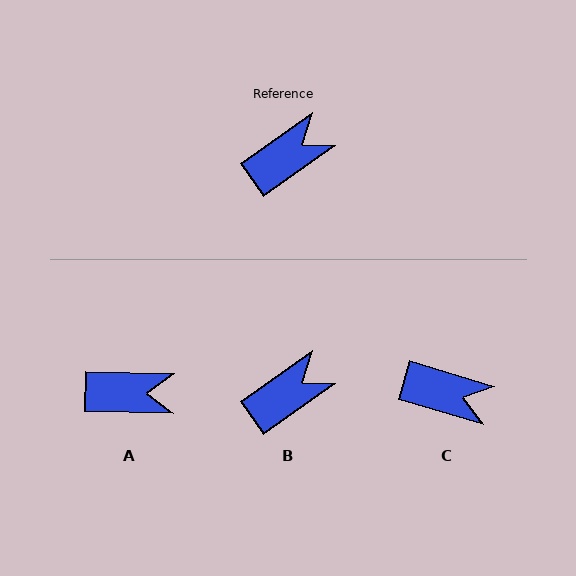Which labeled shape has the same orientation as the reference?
B.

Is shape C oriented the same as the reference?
No, it is off by about 52 degrees.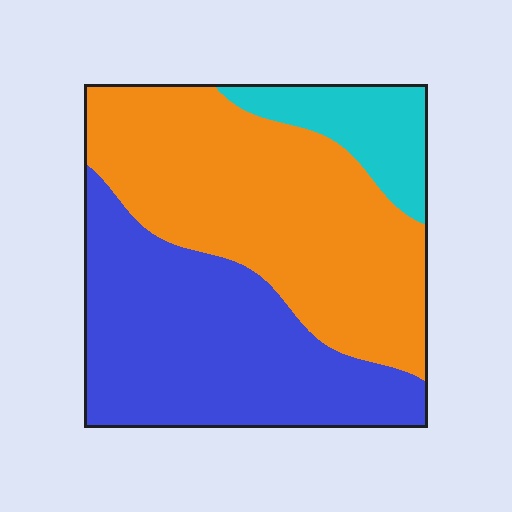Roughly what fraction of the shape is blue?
Blue takes up between a third and a half of the shape.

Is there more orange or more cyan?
Orange.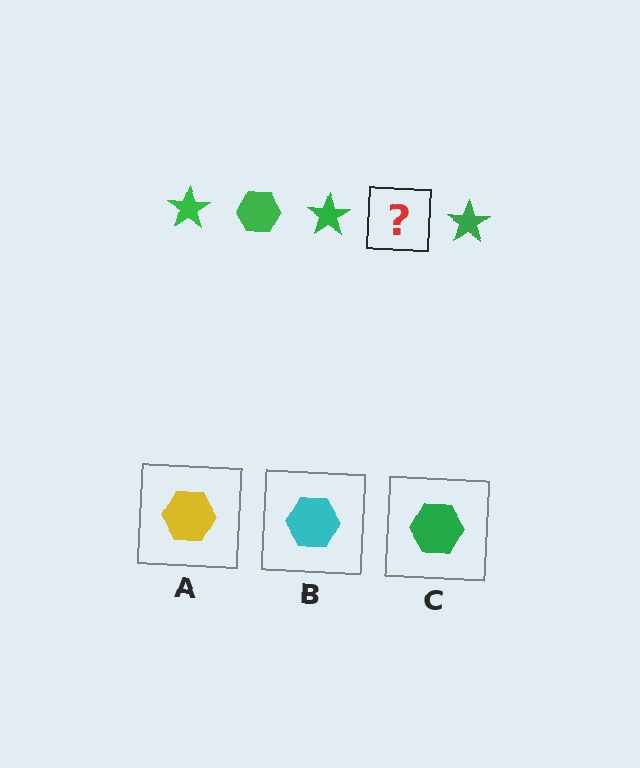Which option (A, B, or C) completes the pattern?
C.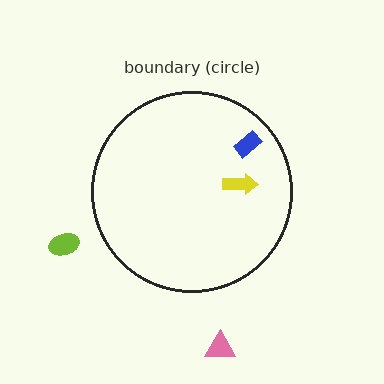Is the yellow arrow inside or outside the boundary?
Inside.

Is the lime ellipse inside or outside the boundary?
Outside.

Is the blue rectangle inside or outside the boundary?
Inside.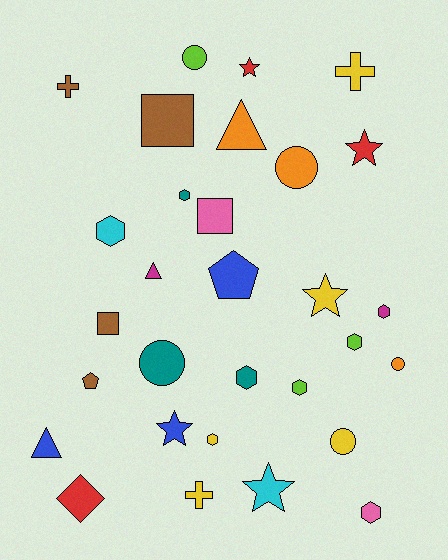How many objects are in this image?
There are 30 objects.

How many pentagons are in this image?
There are 2 pentagons.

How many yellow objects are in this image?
There are 5 yellow objects.